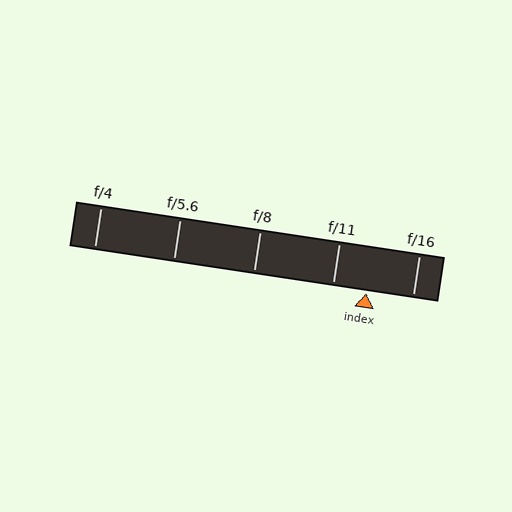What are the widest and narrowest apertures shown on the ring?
The widest aperture shown is f/4 and the narrowest is f/16.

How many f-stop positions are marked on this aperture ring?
There are 5 f-stop positions marked.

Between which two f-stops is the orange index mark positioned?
The index mark is between f/11 and f/16.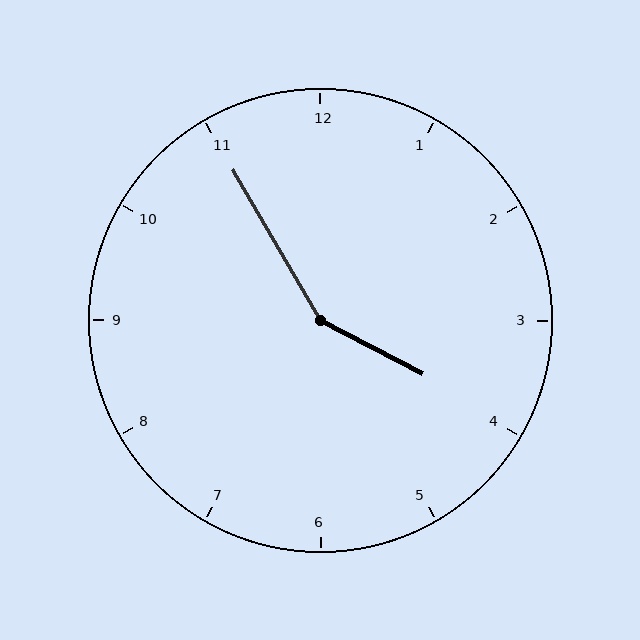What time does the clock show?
3:55.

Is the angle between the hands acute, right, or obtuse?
It is obtuse.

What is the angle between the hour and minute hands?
Approximately 148 degrees.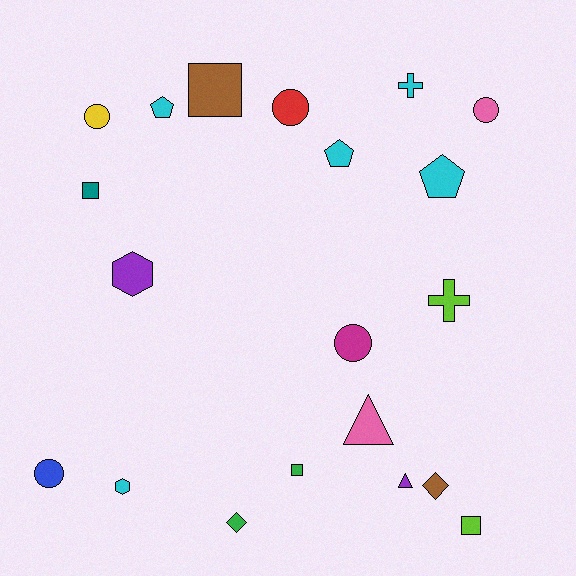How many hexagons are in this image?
There are 2 hexagons.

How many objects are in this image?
There are 20 objects.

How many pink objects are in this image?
There are 2 pink objects.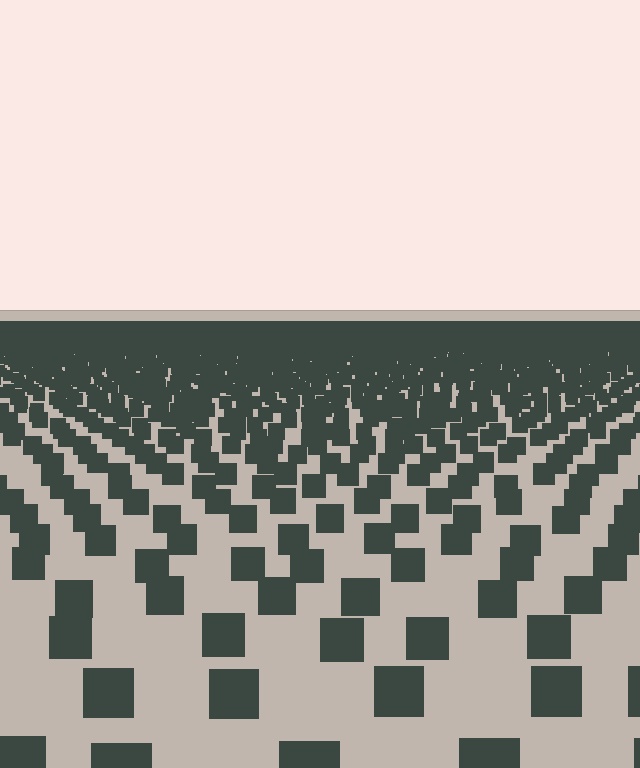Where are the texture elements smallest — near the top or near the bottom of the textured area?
Near the top.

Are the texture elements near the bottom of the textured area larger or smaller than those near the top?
Larger. Near the bottom, elements are closer to the viewer and appear at a bigger on-screen size.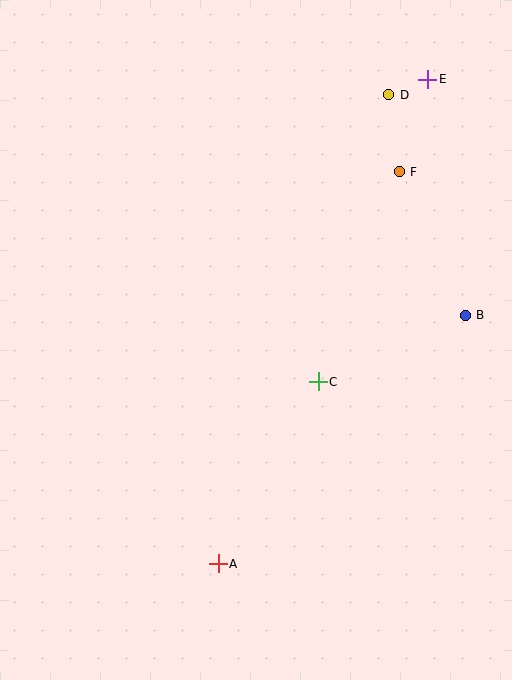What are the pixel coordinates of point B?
Point B is at (465, 315).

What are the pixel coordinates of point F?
Point F is at (399, 172).